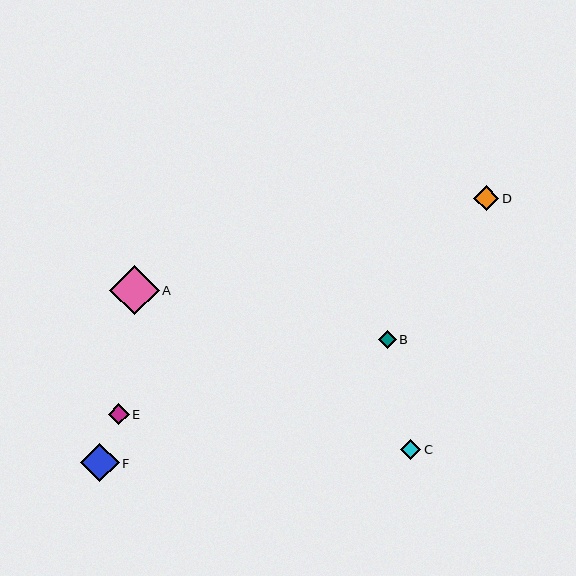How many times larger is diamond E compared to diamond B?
Diamond E is approximately 1.2 times the size of diamond B.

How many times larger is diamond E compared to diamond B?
Diamond E is approximately 1.2 times the size of diamond B.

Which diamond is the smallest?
Diamond B is the smallest with a size of approximately 17 pixels.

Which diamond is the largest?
Diamond A is the largest with a size of approximately 50 pixels.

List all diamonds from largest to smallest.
From largest to smallest: A, F, D, E, C, B.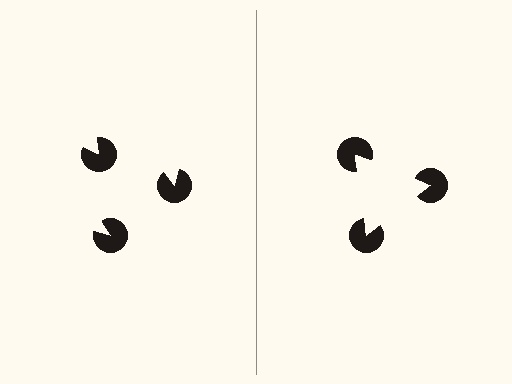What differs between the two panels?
The pac-man discs are positioned identically on both sides; only the wedge orientations differ. On the right they align to a triangle; on the left they are misaligned.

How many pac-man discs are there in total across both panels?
6 — 3 on each side.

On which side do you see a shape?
An illusory triangle appears on the right side. On the left side the wedge cuts are rotated, so no coherent shape forms.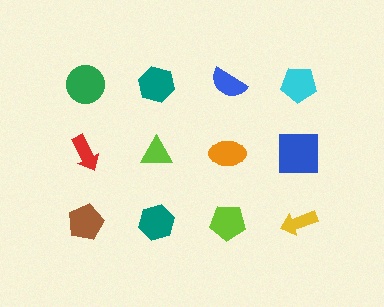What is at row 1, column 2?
A teal hexagon.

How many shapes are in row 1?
4 shapes.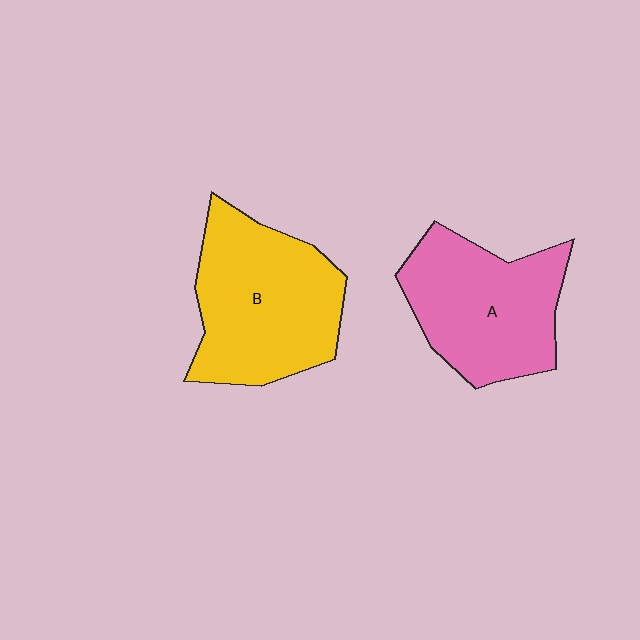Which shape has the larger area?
Shape B (yellow).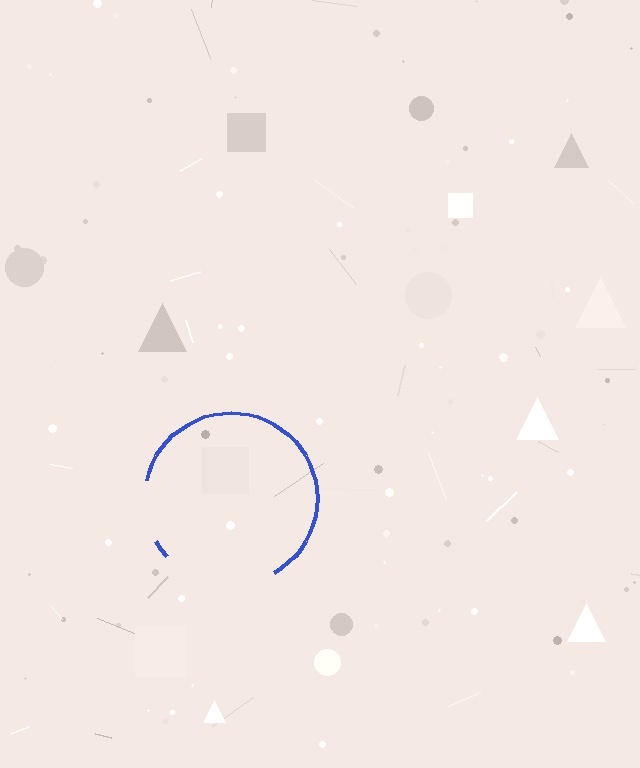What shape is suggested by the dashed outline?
The dashed outline suggests a circle.